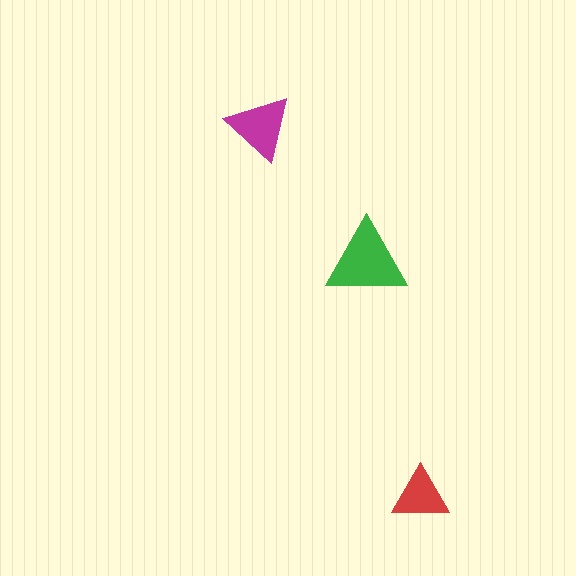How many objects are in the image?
There are 3 objects in the image.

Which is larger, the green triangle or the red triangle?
The green one.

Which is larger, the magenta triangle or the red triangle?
The magenta one.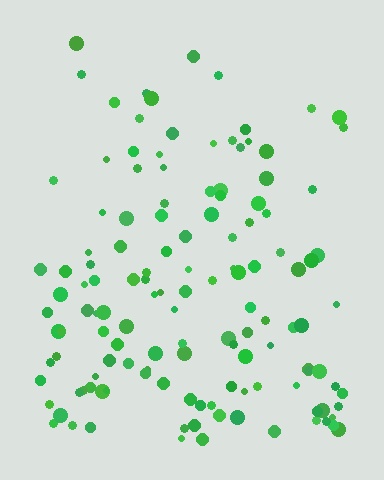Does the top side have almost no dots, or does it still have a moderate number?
Still a moderate number, just noticeably fewer than the bottom.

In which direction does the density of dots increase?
From top to bottom, with the bottom side densest.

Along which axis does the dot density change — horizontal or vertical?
Vertical.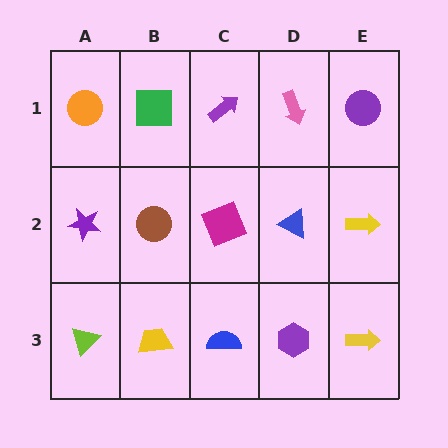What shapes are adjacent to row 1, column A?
A purple star (row 2, column A), a green square (row 1, column B).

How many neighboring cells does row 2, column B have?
4.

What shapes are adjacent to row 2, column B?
A green square (row 1, column B), a yellow trapezoid (row 3, column B), a purple star (row 2, column A), a magenta square (row 2, column C).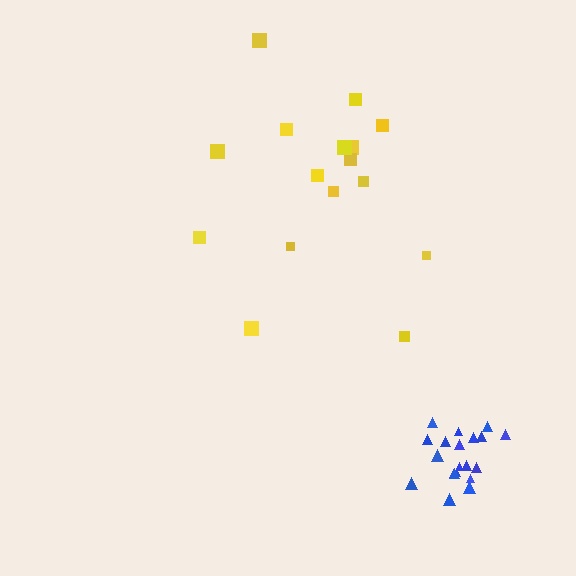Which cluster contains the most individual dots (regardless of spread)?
Blue (20).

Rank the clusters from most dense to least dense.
blue, yellow.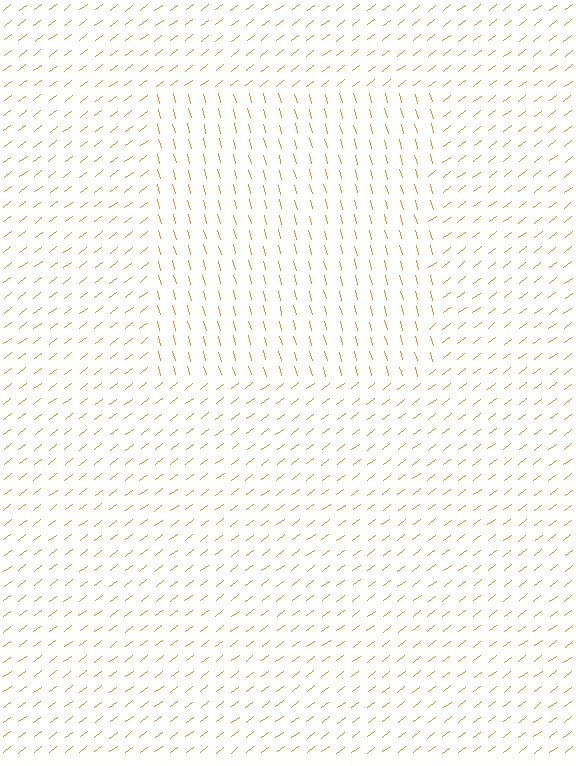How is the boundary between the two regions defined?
The boundary is defined purely by a change in line orientation (approximately 67 degrees difference). All lines are the same color and thickness.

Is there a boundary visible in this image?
Yes, there is a texture boundary formed by a change in line orientation.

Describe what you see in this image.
The image is filled with small orange line segments. A rectangle region in the image has lines oriented differently from the surrounding lines, creating a visible texture boundary.